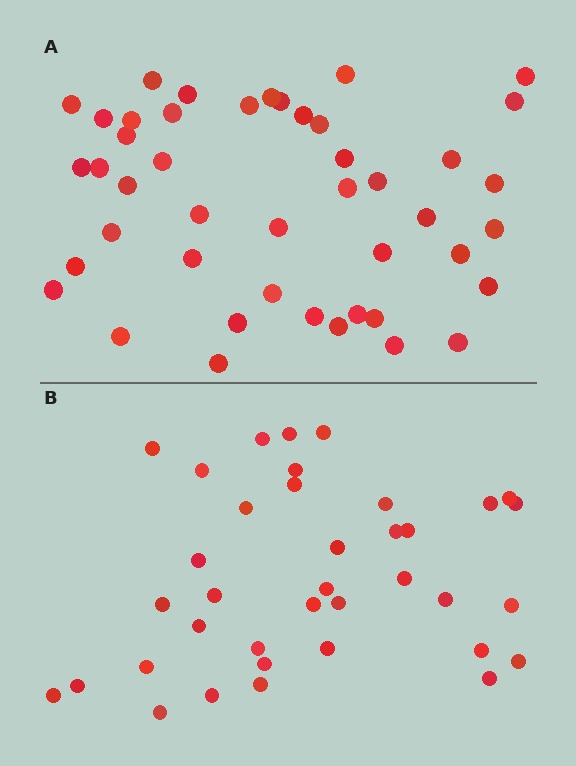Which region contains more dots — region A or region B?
Region A (the top region) has more dots.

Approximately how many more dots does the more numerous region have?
Region A has roughly 8 or so more dots than region B.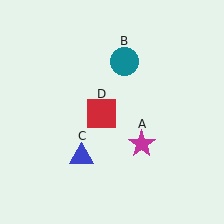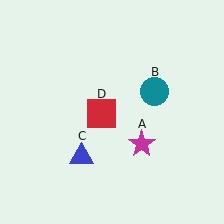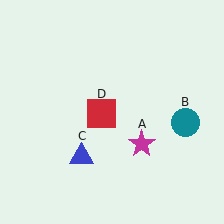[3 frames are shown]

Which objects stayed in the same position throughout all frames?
Magenta star (object A) and blue triangle (object C) and red square (object D) remained stationary.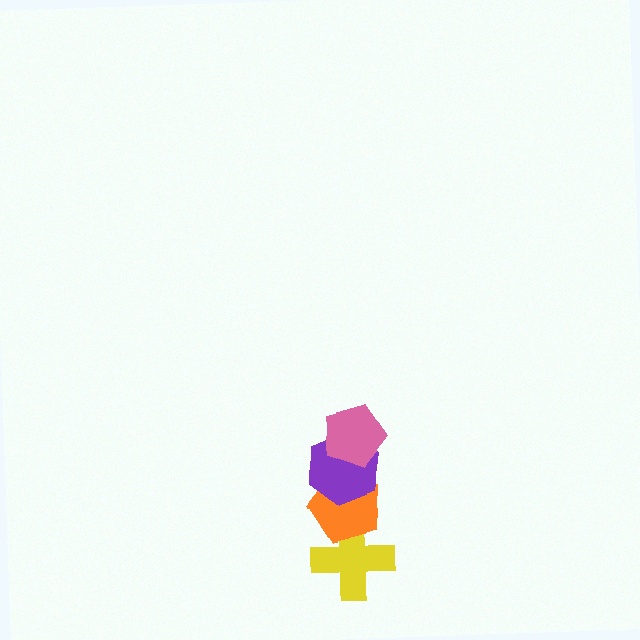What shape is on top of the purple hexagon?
The pink pentagon is on top of the purple hexagon.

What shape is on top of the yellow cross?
The orange pentagon is on top of the yellow cross.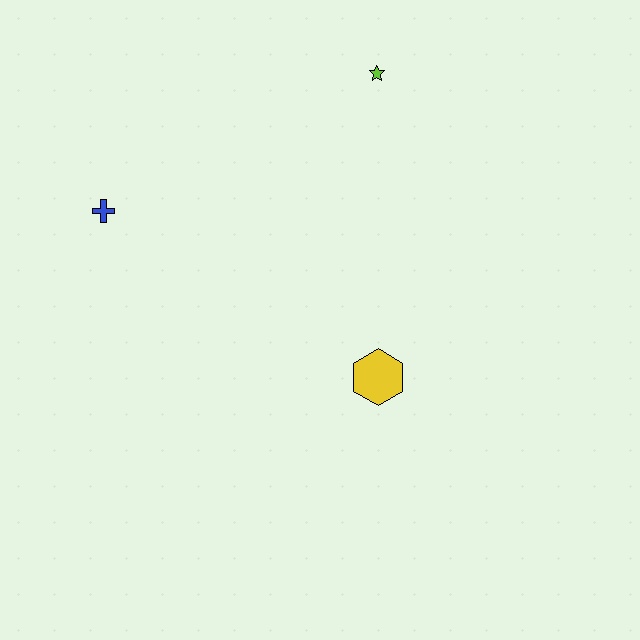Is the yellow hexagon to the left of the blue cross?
No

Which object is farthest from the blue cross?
The yellow hexagon is farthest from the blue cross.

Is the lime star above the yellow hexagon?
Yes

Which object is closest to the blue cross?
The lime star is closest to the blue cross.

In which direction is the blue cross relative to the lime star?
The blue cross is to the left of the lime star.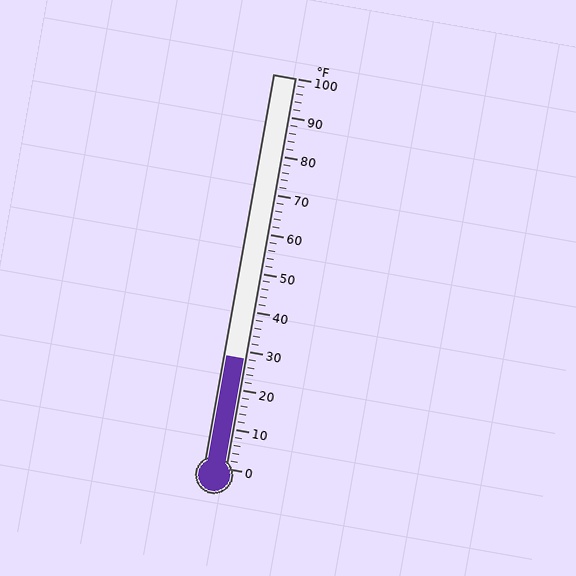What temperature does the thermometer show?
The thermometer shows approximately 28°F.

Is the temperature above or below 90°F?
The temperature is below 90°F.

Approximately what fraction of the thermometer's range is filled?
The thermometer is filled to approximately 30% of its range.